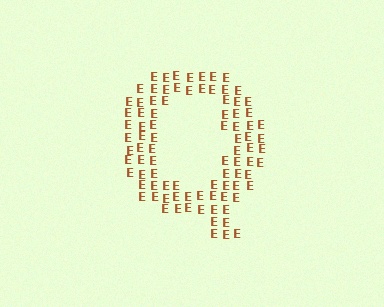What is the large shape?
The large shape is the letter Q.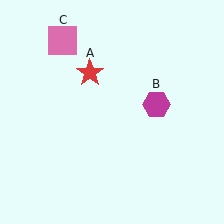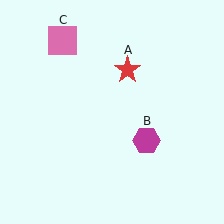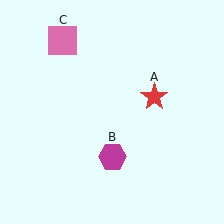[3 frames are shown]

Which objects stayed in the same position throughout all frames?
Pink square (object C) remained stationary.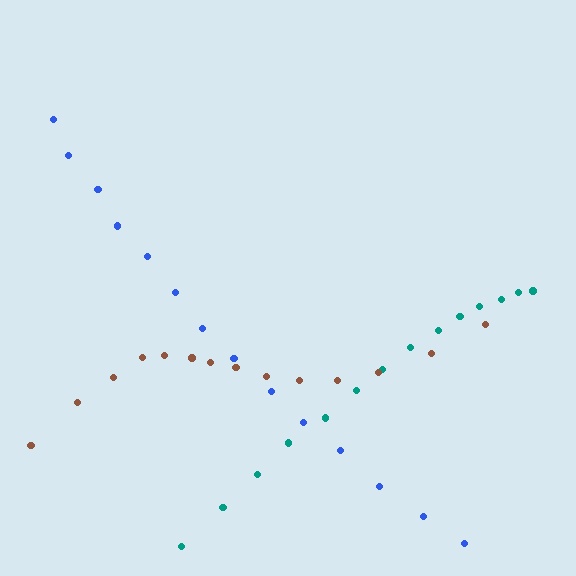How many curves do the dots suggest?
There are 3 distinct paths.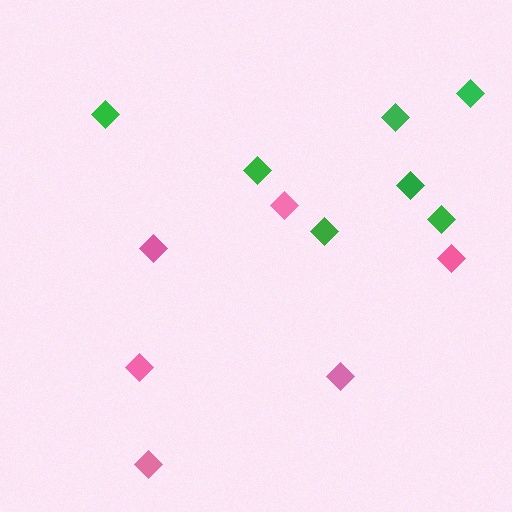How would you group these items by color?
There are 2 groups: one group of pink diamonds (6) and one group of green diamonds (7).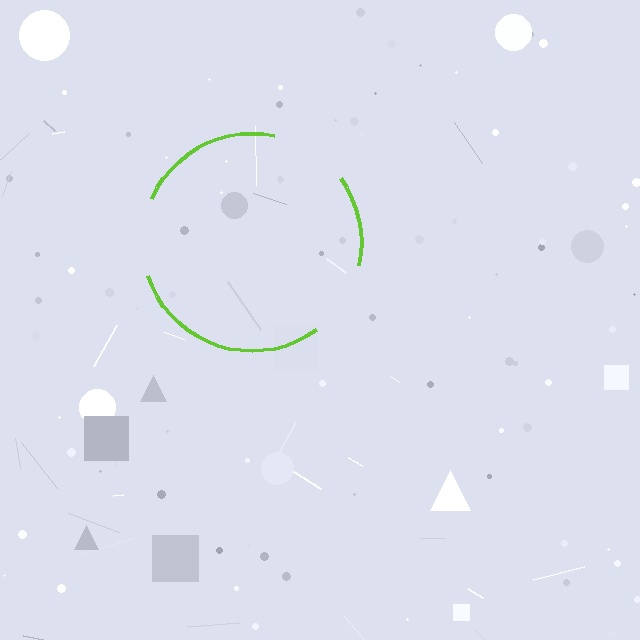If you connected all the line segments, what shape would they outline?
They would outline a circle.